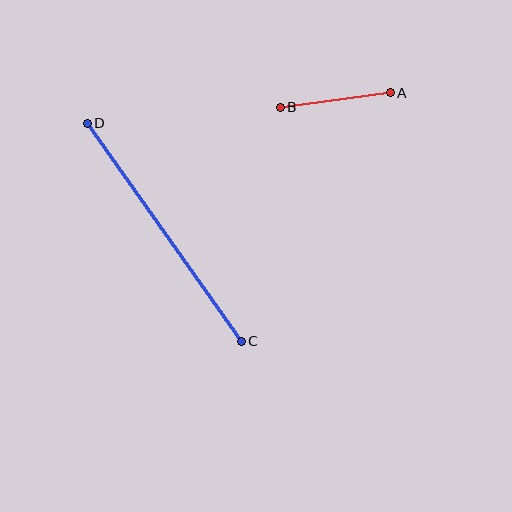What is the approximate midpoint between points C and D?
The midpoint is at approximately (164, 232) pixels.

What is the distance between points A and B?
The distance is approximately 111 pixels.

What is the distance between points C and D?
The distance is approximately 267 pixels.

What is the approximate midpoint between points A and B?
The midpoint is at approximately (335, 100) pixels.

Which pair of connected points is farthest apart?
Points C and D are farthest apart.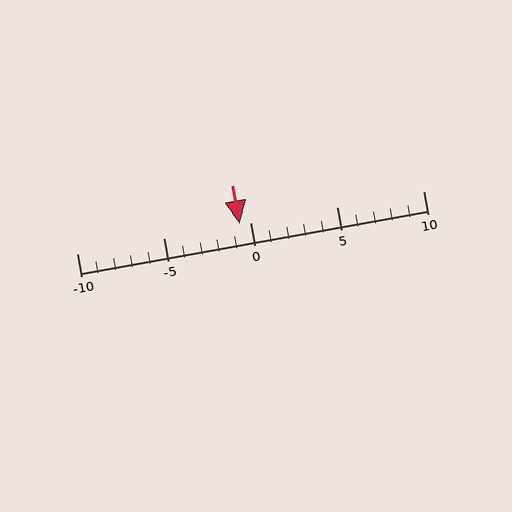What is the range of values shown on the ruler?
The ruler shows values from -10 to 10.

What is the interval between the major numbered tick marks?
The major tick marks are spaced 5 units apart.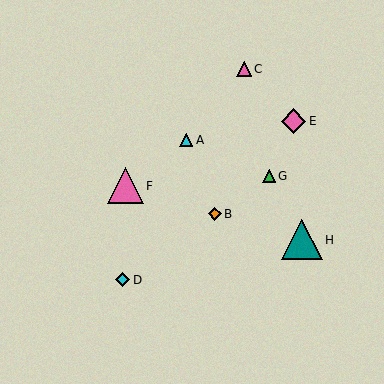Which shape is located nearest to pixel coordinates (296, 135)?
The pink diamond (labeled E) at (294, 121) is nearest to that location.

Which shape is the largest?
The teal triangle (labeled H) is the largest.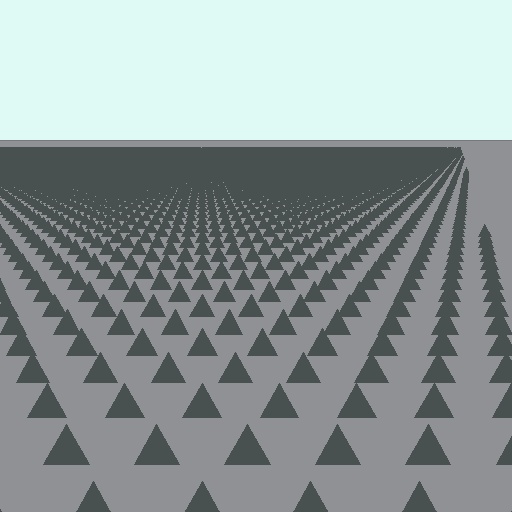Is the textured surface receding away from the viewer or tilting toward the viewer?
The surface is receding away from the viewer. Texture elements get smaller and denser toward the top.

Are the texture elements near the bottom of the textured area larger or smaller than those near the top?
Larger. Near the bottom, elements are closer to the viewer and appear at a bigger on-screen size.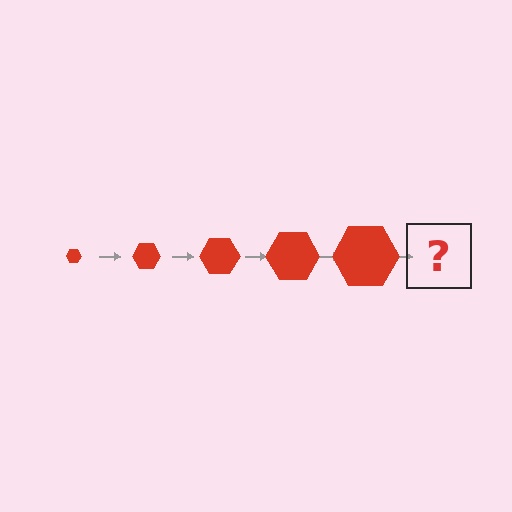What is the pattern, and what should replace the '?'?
The pattern is that the hexagon gets progressively larger each step. The '?' should be a red hexagon, larger than the previous one.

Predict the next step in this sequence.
The next step is a red hexagon, larger than the previous one.